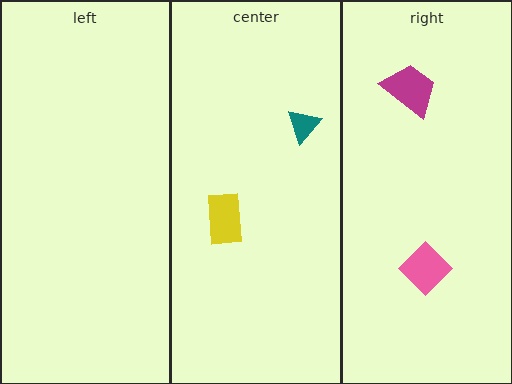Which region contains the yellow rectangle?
The center region.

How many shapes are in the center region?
2.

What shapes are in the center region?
The teal triangle, the yellow rectangle.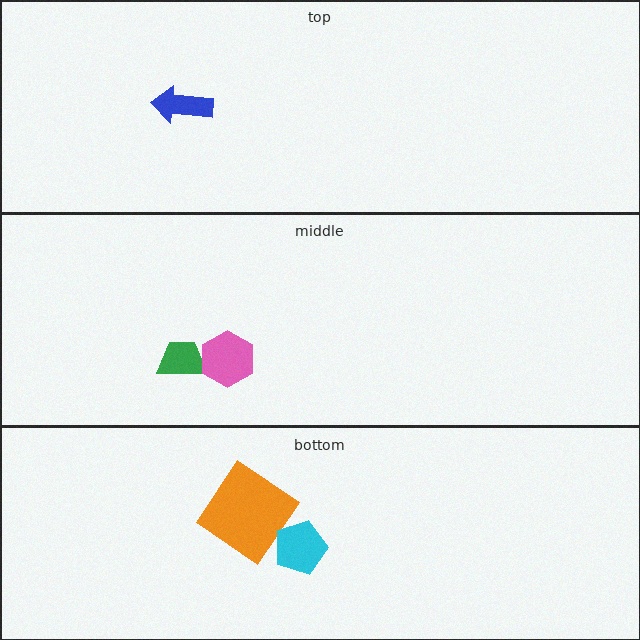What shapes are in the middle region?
The green trapezoid, the pink hexagon.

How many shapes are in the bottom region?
2.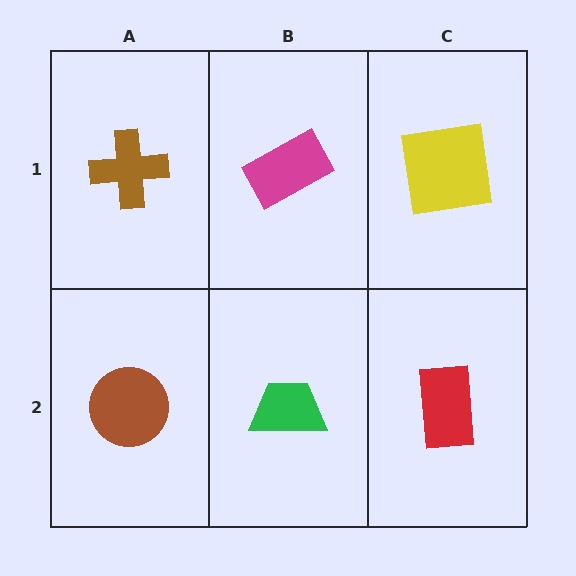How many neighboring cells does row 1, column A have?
2.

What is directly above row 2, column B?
A magenta rectangle.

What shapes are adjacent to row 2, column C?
A yellow square (row 1, column C), a green trapezoid (row 2, column B).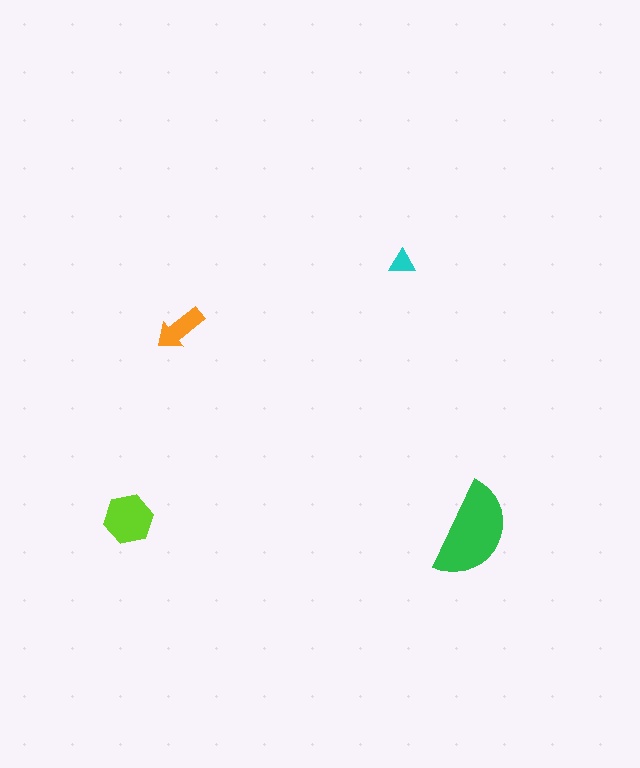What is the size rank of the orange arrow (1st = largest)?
3rd.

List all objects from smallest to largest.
The cyan triangle, the orange arrow, the lime hexagon, the green semicircle.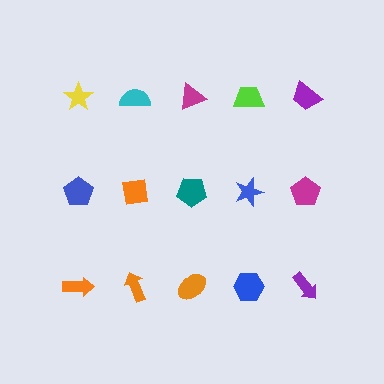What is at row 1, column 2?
A cyan semicircle.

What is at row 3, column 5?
A purple arrow.